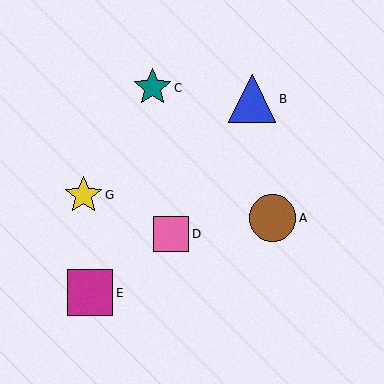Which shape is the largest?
The blue triangle (labeled B) is the largest.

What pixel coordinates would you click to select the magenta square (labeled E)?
Click at (90, 293) to select the magenta square E.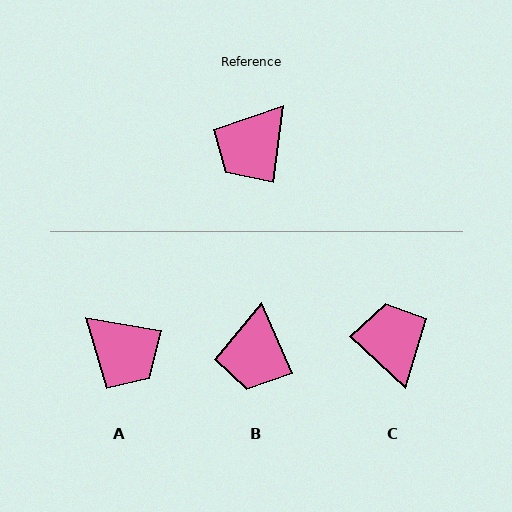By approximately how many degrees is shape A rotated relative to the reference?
Approximately 88 degrees counter-clockwise.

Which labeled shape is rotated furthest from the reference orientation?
C, about 125 degrees away.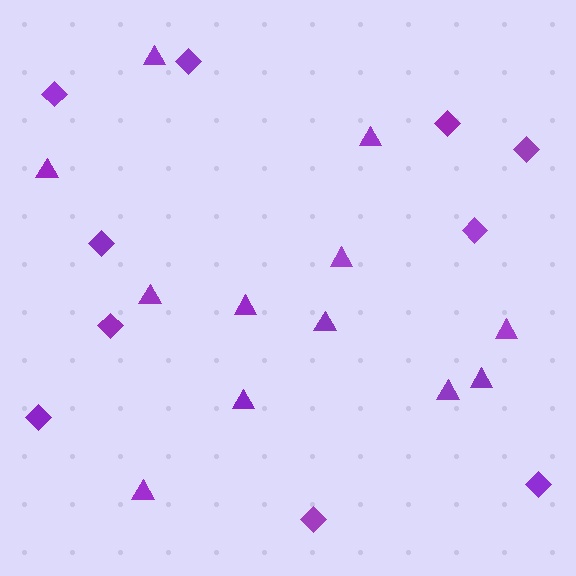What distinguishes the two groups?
There are 2 groups: one group of triangles (12) and one group of diamonds (10).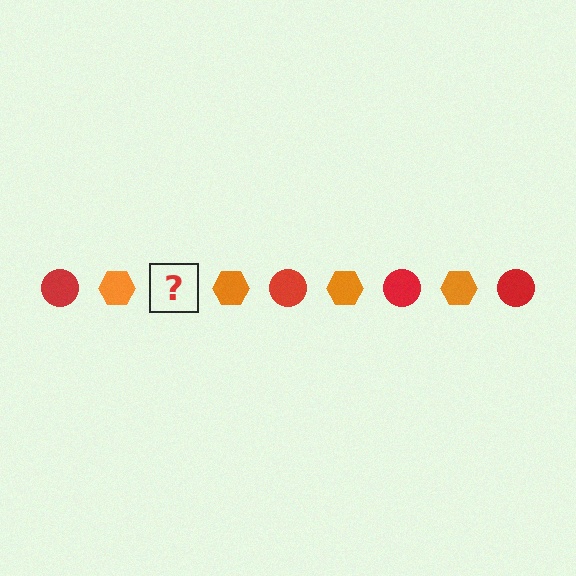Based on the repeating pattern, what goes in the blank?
The blank should be a red circle.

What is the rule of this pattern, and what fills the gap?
The rule is that the pattern alternates between red circle and orange hexagon. The gap should be filled with a red circle.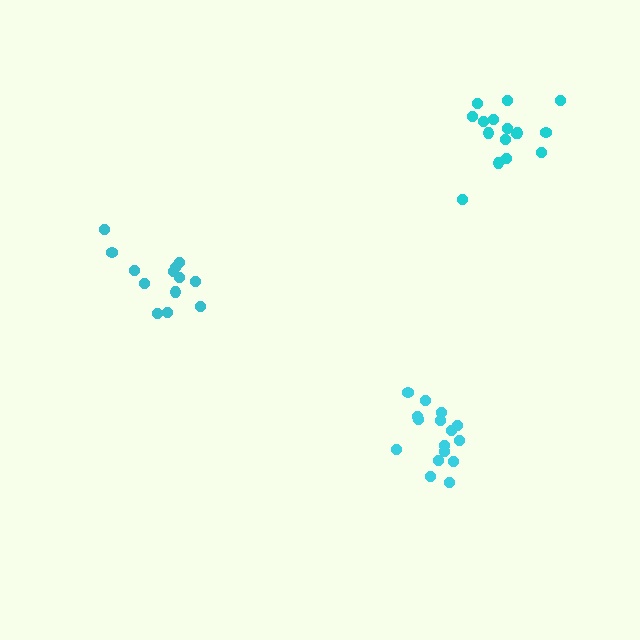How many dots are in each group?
Group 1: 13 dots, Group 2: 16 dots, Group 3: 16 dots (45 total).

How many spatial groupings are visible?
There are 3 spatial groupings.